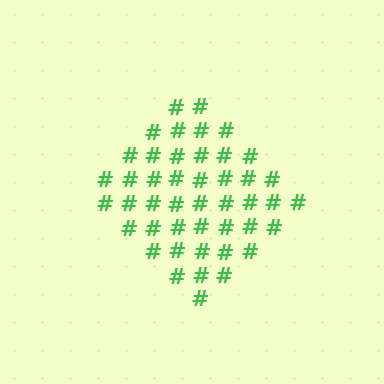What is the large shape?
The large shape is a diamond.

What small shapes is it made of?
It is made of small hash symbols.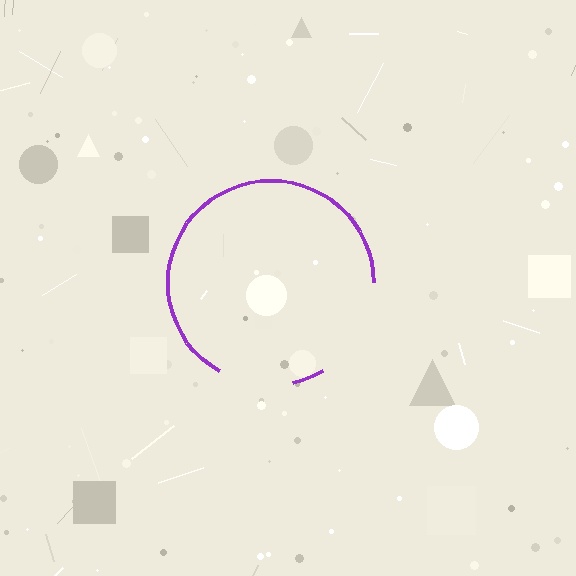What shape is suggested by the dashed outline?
The dashed outline suggests a circle.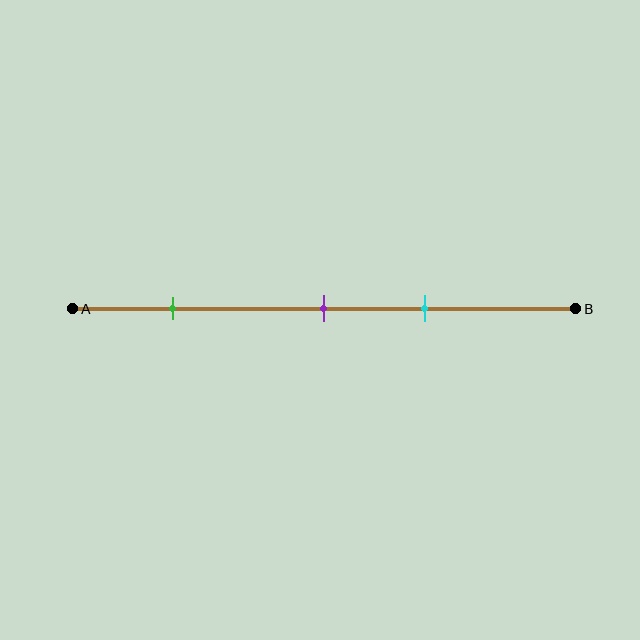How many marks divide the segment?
There are 3 marks dividing the segment.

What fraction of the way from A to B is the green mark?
The green mark is approximately 20% (0.2) of the way from A to B.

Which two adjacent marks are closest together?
The purple and cyan marks are the closest adjacent pair.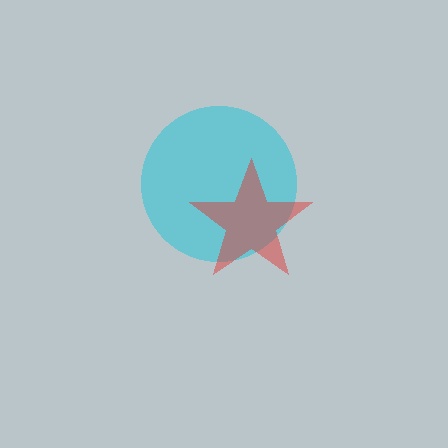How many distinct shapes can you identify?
There are 2 distinct shapes: a cyan circle, a red star.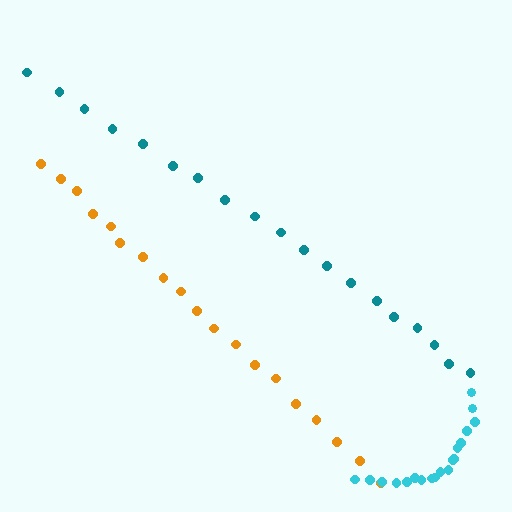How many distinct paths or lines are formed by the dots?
There are 3 distinct paths.